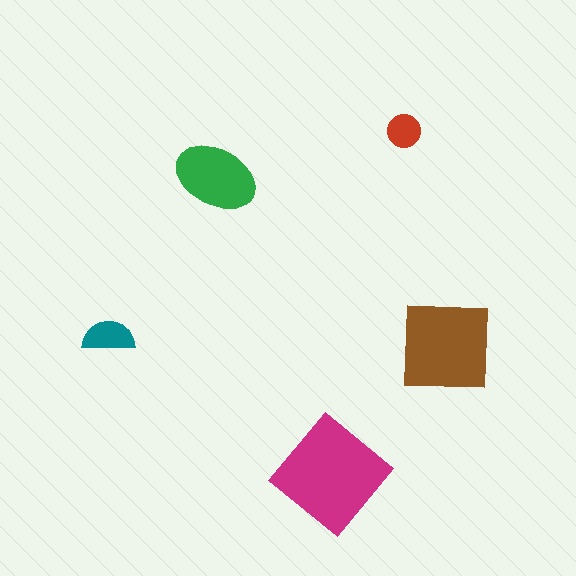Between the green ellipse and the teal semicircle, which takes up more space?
The green ellipse.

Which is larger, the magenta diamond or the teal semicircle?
The magenta diamond.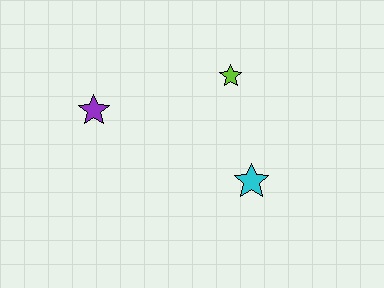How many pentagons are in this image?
There are no pentagons.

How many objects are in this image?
There are 3 objects.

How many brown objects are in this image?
There are no brown objects.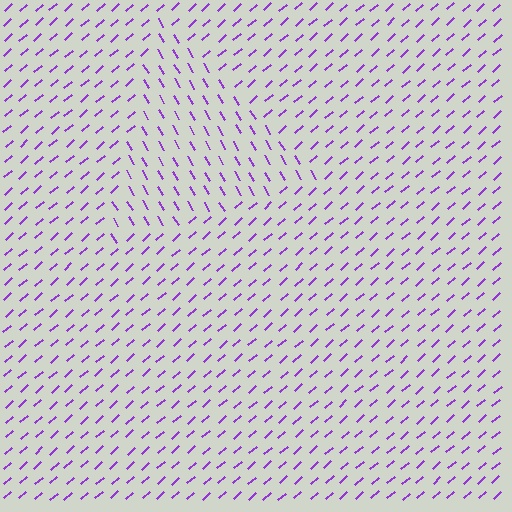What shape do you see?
I see a triangle.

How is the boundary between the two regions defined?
The boundary is defined purely by a change in line orientation (approximately 78 degrees difference). All lines are the same color and thickness.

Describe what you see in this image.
The image is filled with small purple line segments. A triangle region in the image has lines oriented differently from the surrounding lines, creating a visible texture boundary.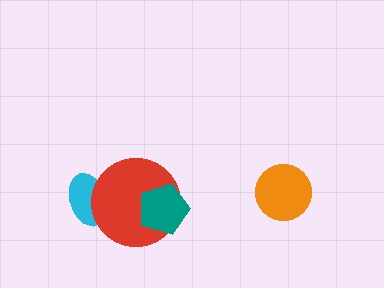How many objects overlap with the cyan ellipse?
1 object overlaps with the cyan ellipse.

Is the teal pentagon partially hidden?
No, no other shape covers it.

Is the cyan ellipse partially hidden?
Yes, it is partially covered by another shape.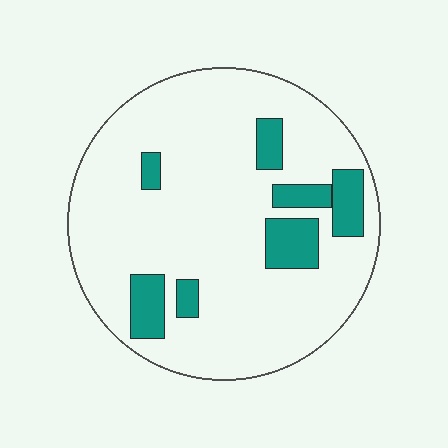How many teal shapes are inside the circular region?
7.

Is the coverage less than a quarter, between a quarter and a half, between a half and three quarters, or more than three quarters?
Less than a quarter.